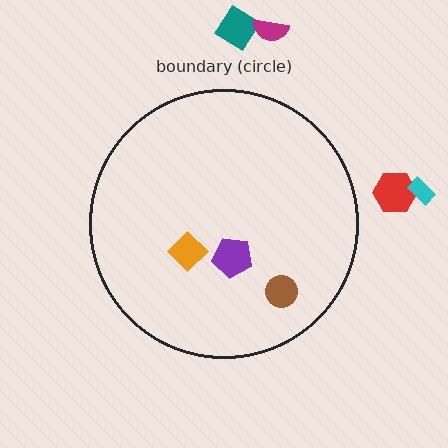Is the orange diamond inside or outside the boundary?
Inside.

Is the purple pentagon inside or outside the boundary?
Inside.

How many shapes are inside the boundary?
3 inside, 4 outside.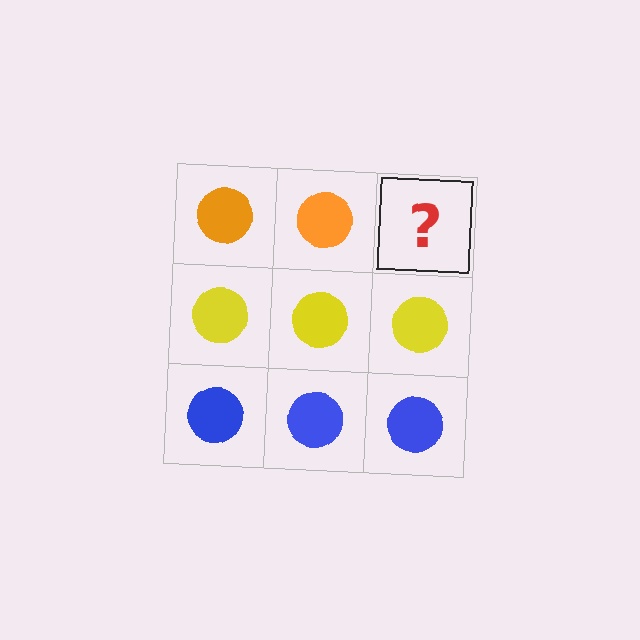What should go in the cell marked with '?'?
The missing cell should contain an orange circle.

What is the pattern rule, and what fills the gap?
The rule is that each row has a consistent color. The gap should be filled with an orange circle.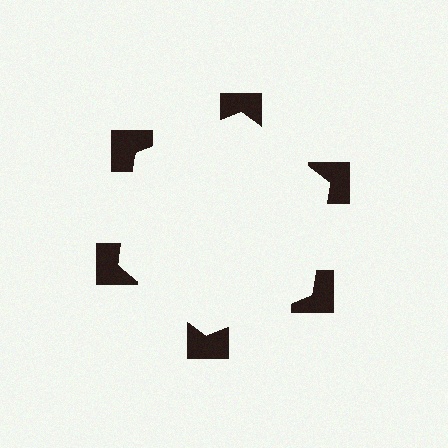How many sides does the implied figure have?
6 sides.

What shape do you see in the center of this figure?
An illusory hexagon — its edges are inferred from the aligned wedge cuts in the notched squares, not physically drawn.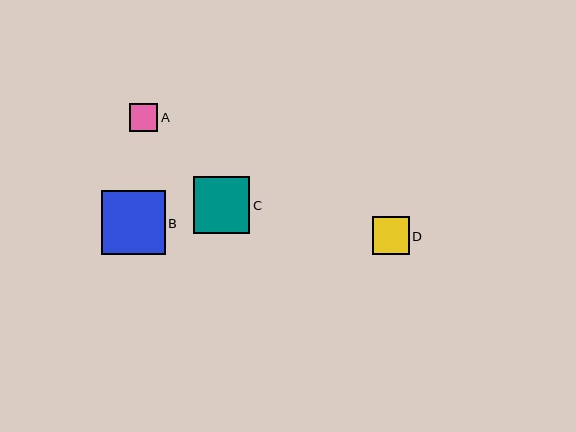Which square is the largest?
Square B is the largest with a size of approximately 64 pixels.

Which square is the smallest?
Square A is the smallest with a size of approximately 28 pixels.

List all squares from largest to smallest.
From largest to smallest: B, C, D, A.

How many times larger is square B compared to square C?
Square B is approximately 1.1 times the size of square C.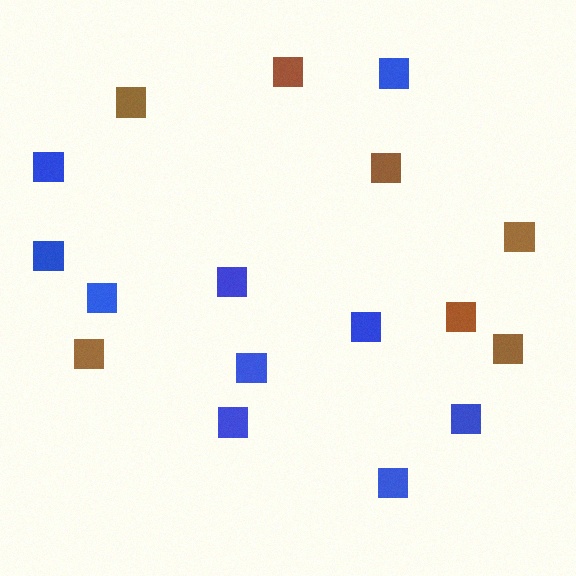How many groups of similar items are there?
There are 2 groups: one group of brown squares (7) and one group of blue squares (10).